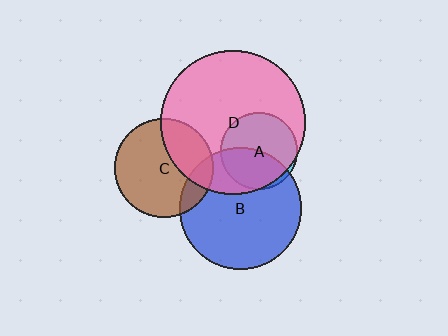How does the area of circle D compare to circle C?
Approximately 2.1 times.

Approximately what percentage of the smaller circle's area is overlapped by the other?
Approximately 30%.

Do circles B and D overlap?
Yes.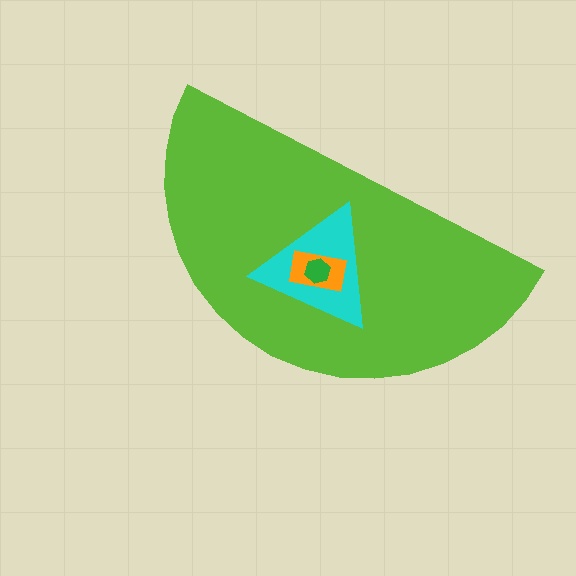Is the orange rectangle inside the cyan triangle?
Yes.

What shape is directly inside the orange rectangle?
The green hexagon.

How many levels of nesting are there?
4.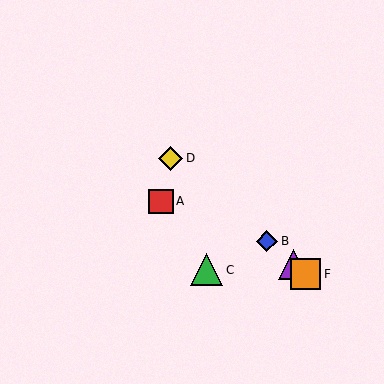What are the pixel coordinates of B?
Object B is at (267, 241).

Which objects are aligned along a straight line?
Objects B, D, E, F are aligned along a straight line.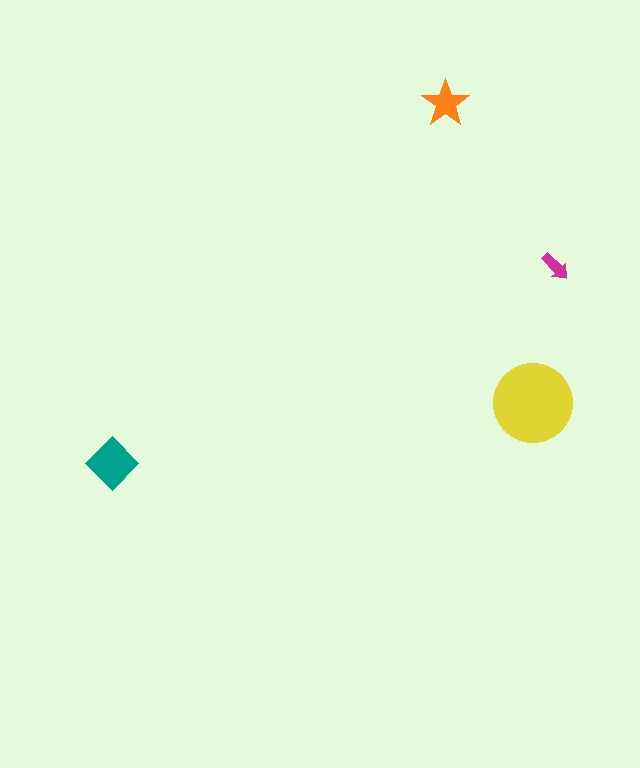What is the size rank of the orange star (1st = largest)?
3rd.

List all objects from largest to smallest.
The yellow circle, the teal diamond, the orange star, the magenta arrow.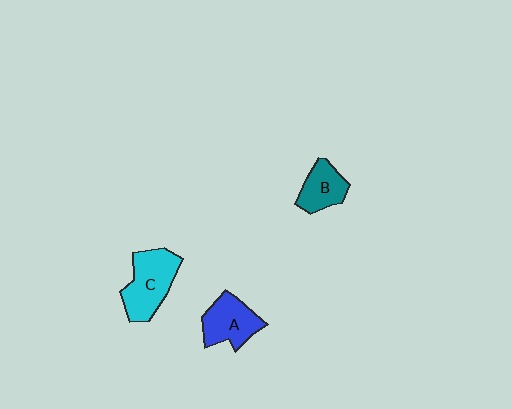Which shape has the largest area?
Shape C (cyan).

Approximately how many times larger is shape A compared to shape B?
Approximately 1.3 times.